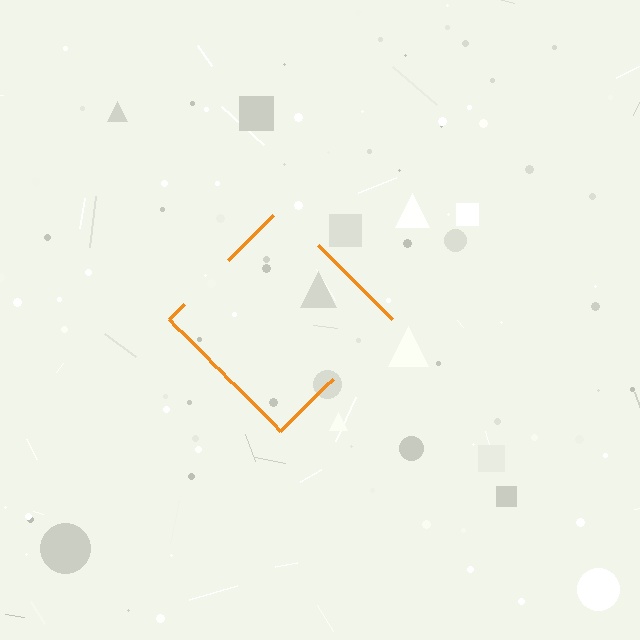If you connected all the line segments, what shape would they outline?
They would outline a diamond.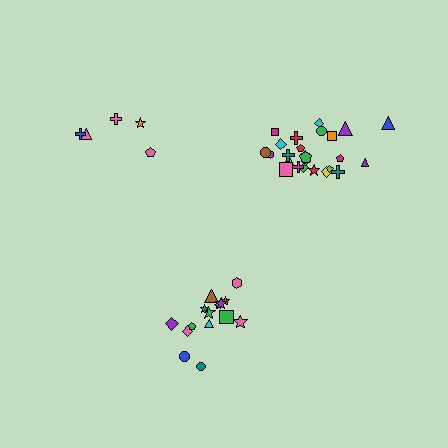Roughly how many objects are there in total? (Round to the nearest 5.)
Roughly 45 objects in total.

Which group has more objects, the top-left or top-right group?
The top-right group.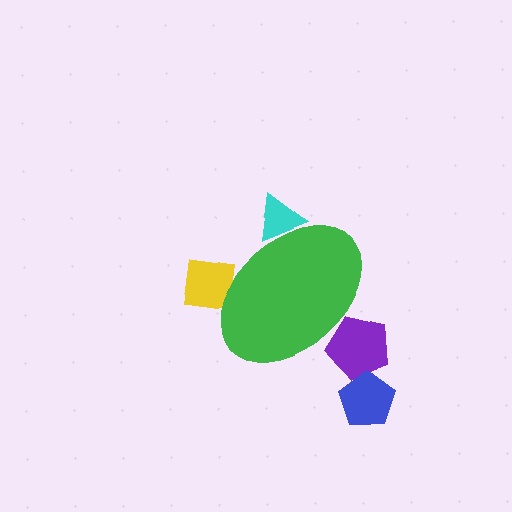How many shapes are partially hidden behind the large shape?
3 shapes are partially hidden.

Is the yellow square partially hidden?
Yes, the yellow square is partially hidden behind the green ellipse.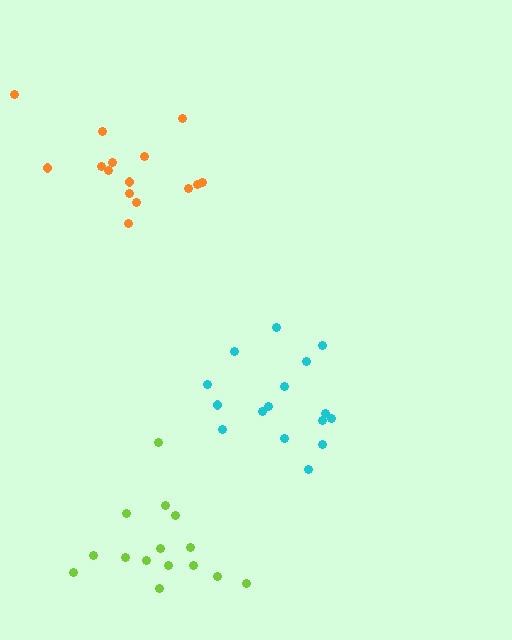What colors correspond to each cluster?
The clusters are colored: cyan, lime, orange.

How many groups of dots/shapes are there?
There are 3 groups.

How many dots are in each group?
Group 1: 16 dots, Group 2: 15 dots, Group 3: 15 dots (46 total).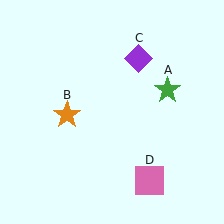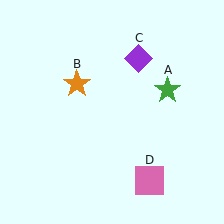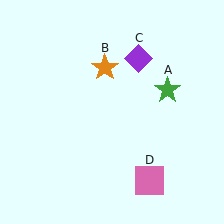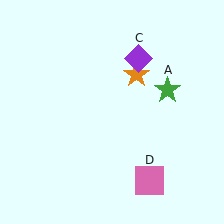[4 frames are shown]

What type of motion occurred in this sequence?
The orange star (object B) rotated clockwise around the center of the scene.